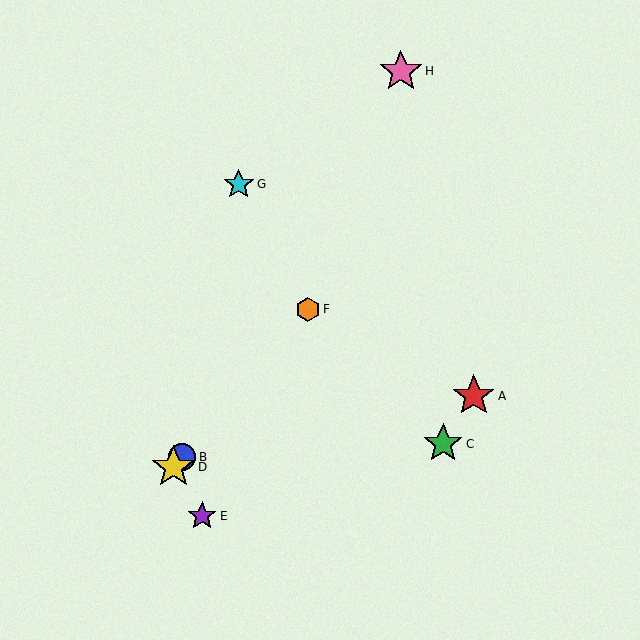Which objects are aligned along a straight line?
Objects B, D, F are aligned along a straight line.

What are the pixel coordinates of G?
Object G is at (239, 184).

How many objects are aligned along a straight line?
3 objects (B, D, F) are aligned along a straight line.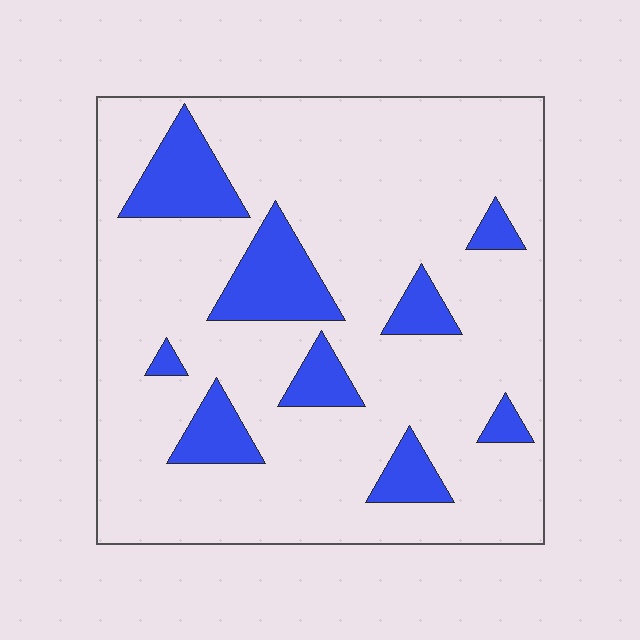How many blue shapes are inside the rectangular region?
9.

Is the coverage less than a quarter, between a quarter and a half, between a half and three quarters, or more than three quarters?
Less than a quarter.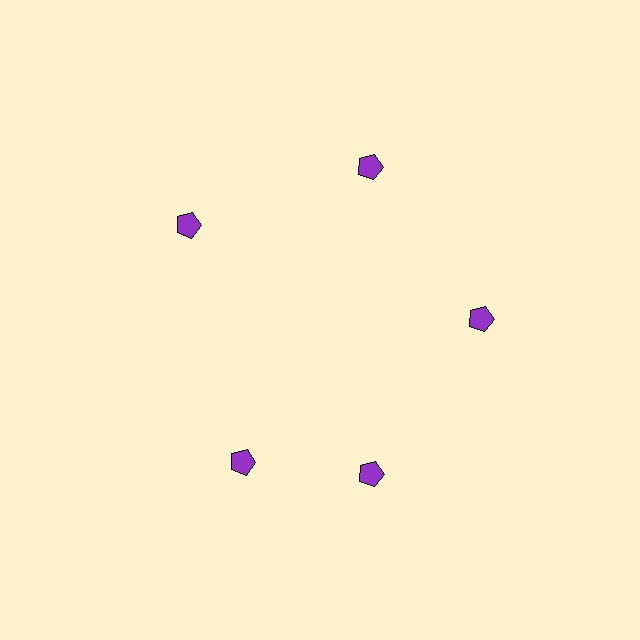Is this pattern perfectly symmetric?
No. The 5 purple pentagons are arranged in a ring, but one element near the 8 o'clock position is rotated out of alignment along the ring, breaking the 5-fold rotational symmetry.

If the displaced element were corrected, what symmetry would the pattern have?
It would have 5-fold rotational symmetry — the pattern would map onto itself every 72 degrees.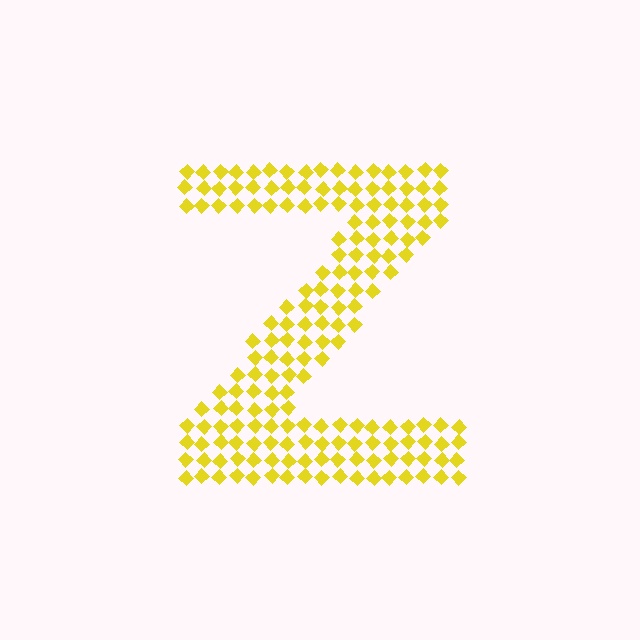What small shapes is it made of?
It is made of small diamonds.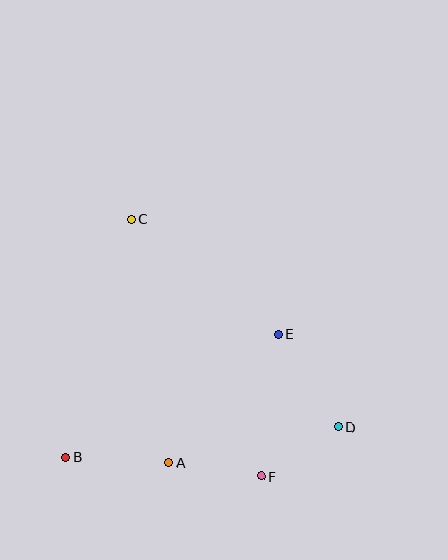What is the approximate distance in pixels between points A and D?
The distance between A and D is approximately 174 pixels.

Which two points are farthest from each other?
Points C and D are farthest from each other.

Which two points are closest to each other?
Points D and F are closest to each other.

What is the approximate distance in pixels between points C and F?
The distance between C and F is approximately 288 pixels.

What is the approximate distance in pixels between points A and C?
The distance between A and C is approximately 246 pixels.